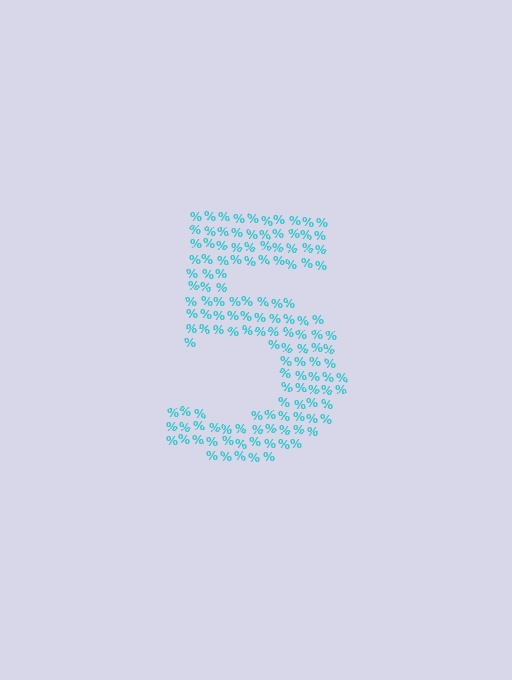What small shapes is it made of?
It is made of small percent signs.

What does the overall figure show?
The overall figure shows the digit 5.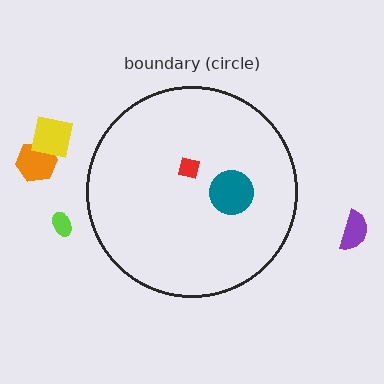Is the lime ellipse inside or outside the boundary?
Outside.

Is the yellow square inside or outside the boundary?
Outside.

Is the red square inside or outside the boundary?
Inside.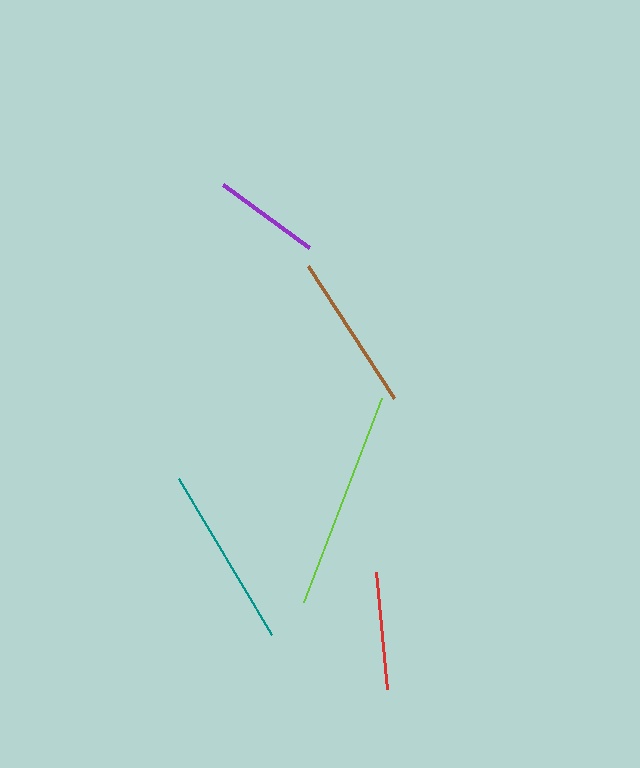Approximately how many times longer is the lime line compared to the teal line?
The lime line is approximately 1.2 times the length of the teal line.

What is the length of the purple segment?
The purple segment is approximately 106 pixels long.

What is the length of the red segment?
The red segment is approximately 118 pixels long.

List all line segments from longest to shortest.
From longest to shortest: lime, teal, brown, red, purple.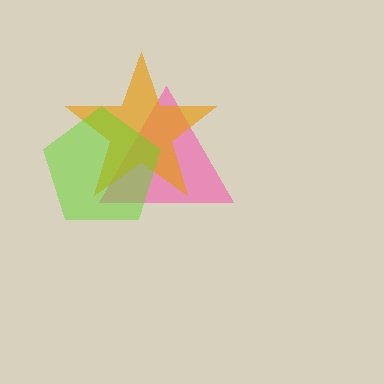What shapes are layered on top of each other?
The layered shapes are: a pink triangle, an orange star, a lime pentagon.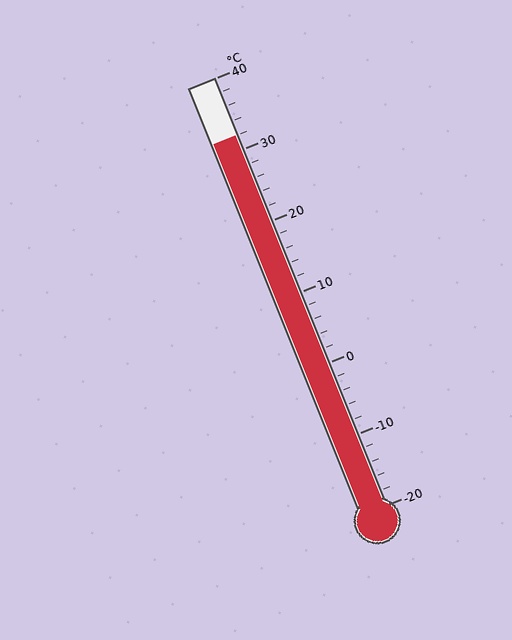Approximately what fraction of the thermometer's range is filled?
The thermometer is filled to approximately 85% of its range.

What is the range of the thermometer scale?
The thermometer scale ranges from -20°C to 40°C.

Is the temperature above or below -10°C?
The temperature is above -10°C.